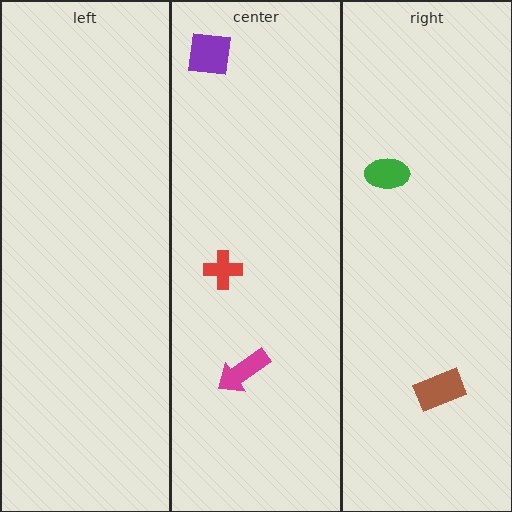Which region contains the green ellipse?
The right region.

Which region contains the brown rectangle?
The right region.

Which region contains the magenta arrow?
The center region.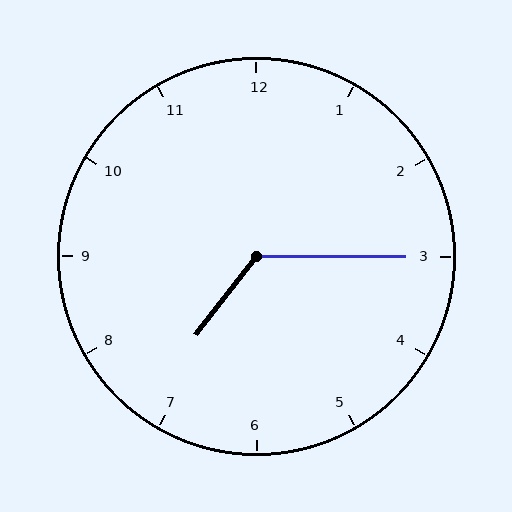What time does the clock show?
7:15.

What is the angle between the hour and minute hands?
Approximately 128 degrees.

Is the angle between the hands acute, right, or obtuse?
It is obtuse.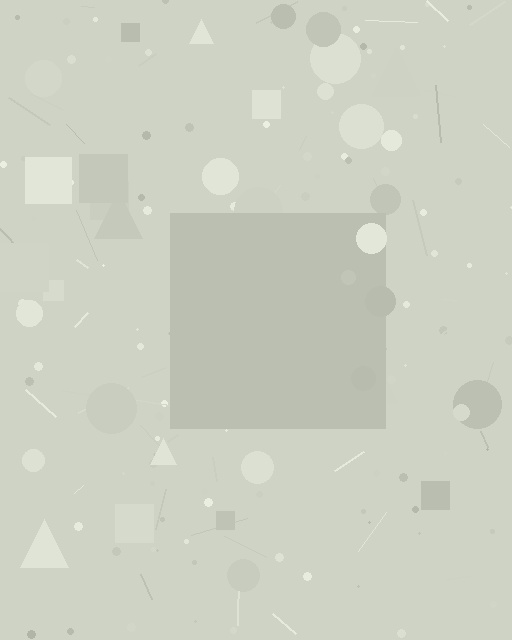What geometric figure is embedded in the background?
A square is embedded in the background.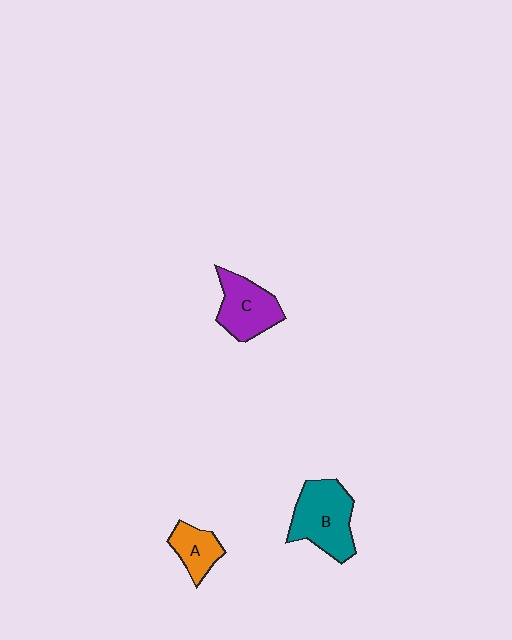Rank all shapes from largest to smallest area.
From largest to smallest: B (teal), C (purple), A (orange).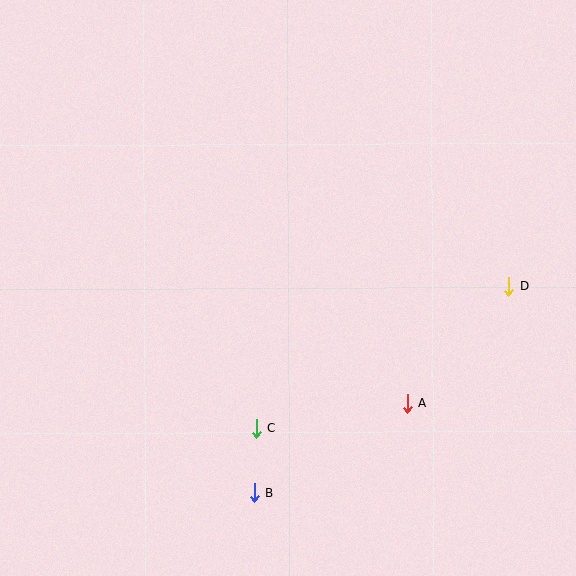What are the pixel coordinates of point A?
Point A is at (407, 404).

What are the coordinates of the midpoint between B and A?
The midpoint between B and A is at (331, 448).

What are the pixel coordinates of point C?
Point C is at (256, 428).